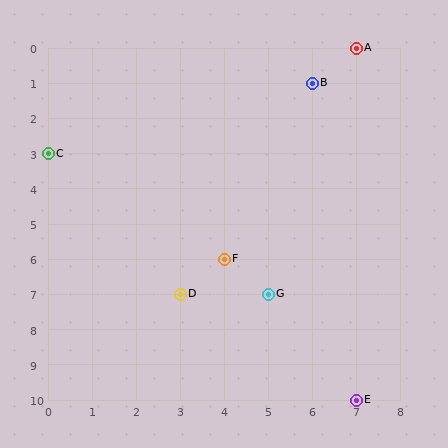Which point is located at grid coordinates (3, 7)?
Point D is at (3, 7).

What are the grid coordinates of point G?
Point G is at grid coordinates (5, 7).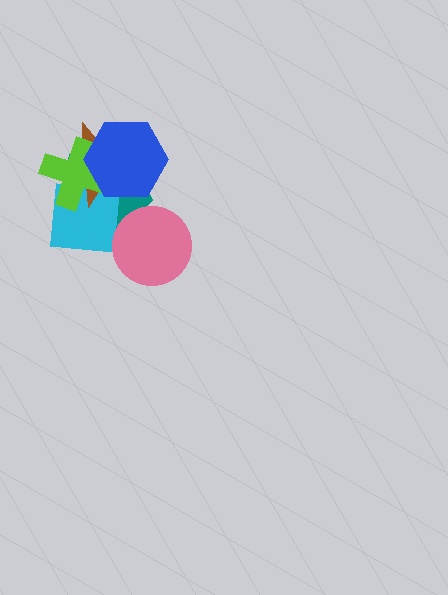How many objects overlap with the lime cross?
4 objects overlap with the lime cross.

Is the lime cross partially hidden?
Yes, it is partially covered by another shape.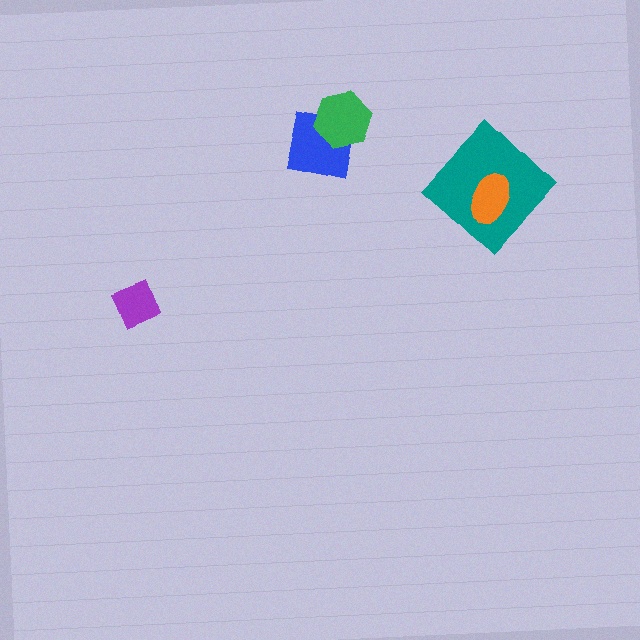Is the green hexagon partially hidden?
No, no other shape covers it.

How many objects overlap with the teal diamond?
1 object overlaps with the teal diamond.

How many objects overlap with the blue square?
1 object overlaps with the blue square.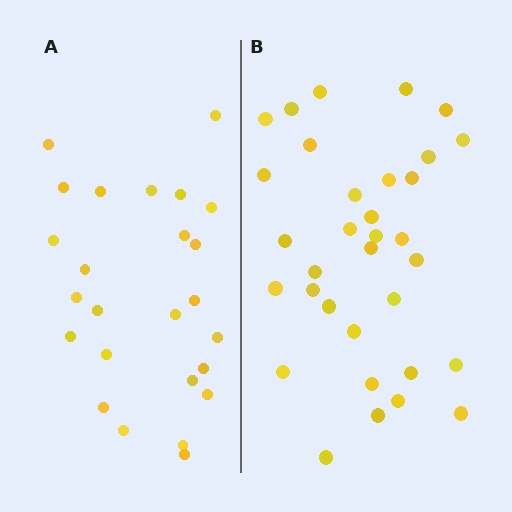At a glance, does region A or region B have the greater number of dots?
Region B (the right region) has more dots.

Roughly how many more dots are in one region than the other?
Region B has roughly 8 or so more dots than region A.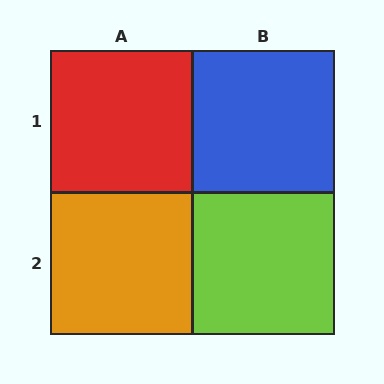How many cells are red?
1 cell is red.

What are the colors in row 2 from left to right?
Orange, lime.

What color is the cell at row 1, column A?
Red.